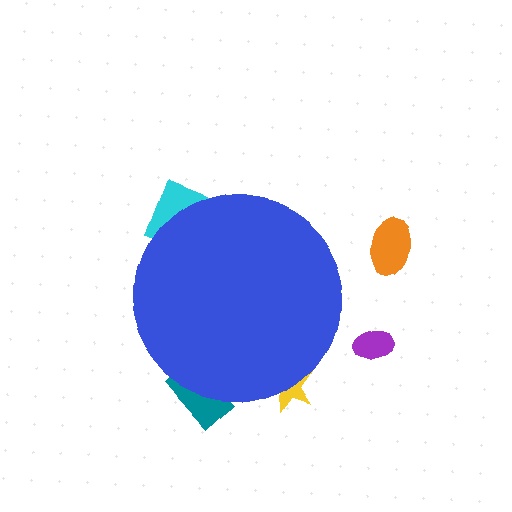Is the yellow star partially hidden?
Yes, the yellow star is partially hidden behind the blue circle.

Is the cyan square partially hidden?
Yes, the cyan square is partially hidden behind the blue circle.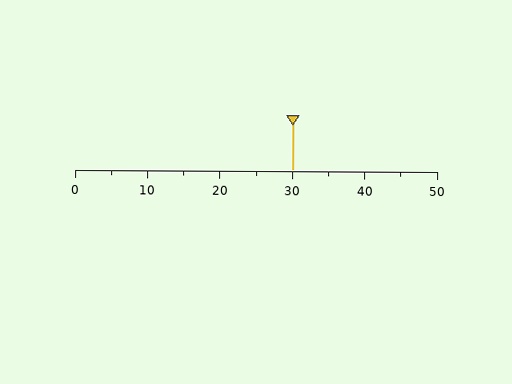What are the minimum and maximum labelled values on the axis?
The axis runs from 0 to 50.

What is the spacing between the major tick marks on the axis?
The major ticks are spaced 10 apart.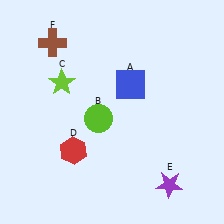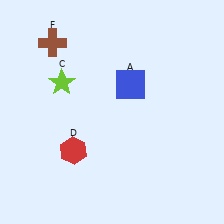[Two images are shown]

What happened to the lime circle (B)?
The lime circle (B) was removed in Image 2. It was in the bottom-left area of Image 1.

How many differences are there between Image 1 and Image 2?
There are 2 differences between the two images.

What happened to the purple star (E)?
The purple star (E) was removed in Image 2. It was in the bottom-right area of Image 1.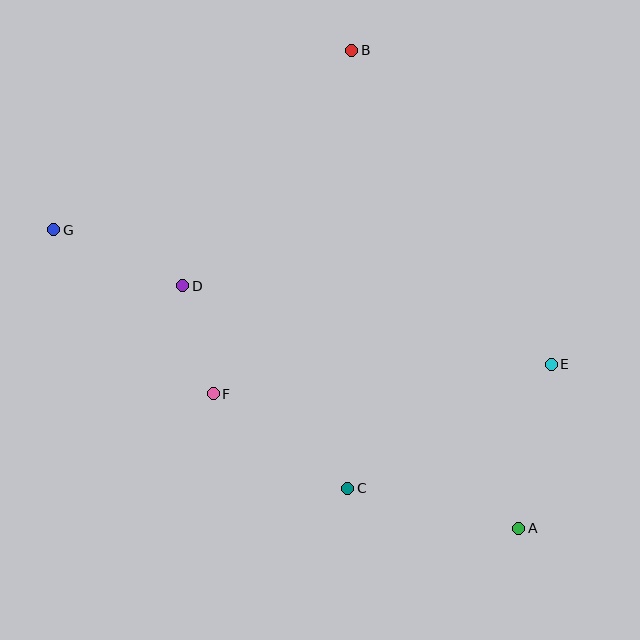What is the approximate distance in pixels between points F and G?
The distance between F and G is approximately 229 pixels.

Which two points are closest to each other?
Points D and F are closest to each other.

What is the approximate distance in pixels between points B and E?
The distance between B and E is approximately 372 pixels.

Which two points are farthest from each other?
Points A and G are farthest from each other.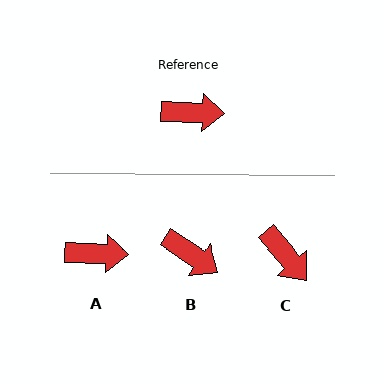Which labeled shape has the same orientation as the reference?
A.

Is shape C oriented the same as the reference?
No, it is off by about 49 degrees.